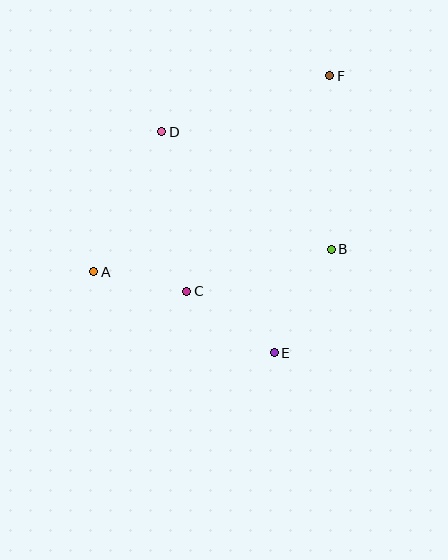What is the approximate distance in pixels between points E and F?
The distance between E and F is approximately 282 pixels.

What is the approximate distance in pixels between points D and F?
The distance between D and F is approximately 177 pixels.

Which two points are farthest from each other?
Points A and F are farthest from each other.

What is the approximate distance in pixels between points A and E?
The distance between A and E is approximately 198 pixels.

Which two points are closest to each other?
Points A and C are closest to each other.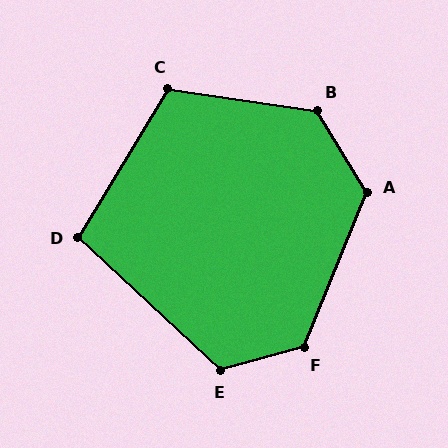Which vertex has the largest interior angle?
B, at approximately 130 degrees.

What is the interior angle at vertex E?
Approximately 121 degrees (obtuse).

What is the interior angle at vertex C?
Approximately 113 degrees (obtuse).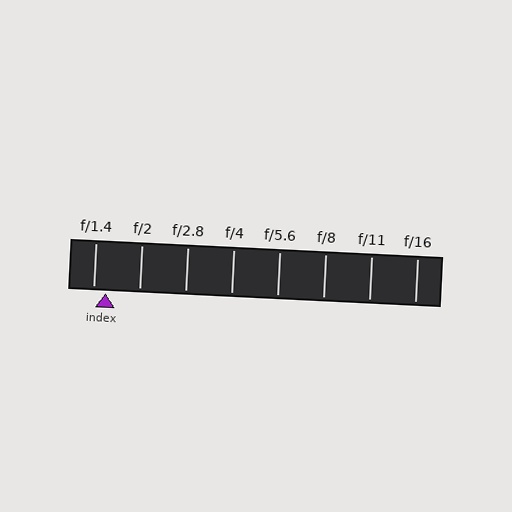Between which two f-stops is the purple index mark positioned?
The index mark is between f/1.4 and f/2.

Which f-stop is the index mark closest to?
The index mark is closest to f/1.4.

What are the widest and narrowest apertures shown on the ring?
The widest aperture shown is f/1.4 and the narrowest is f/16.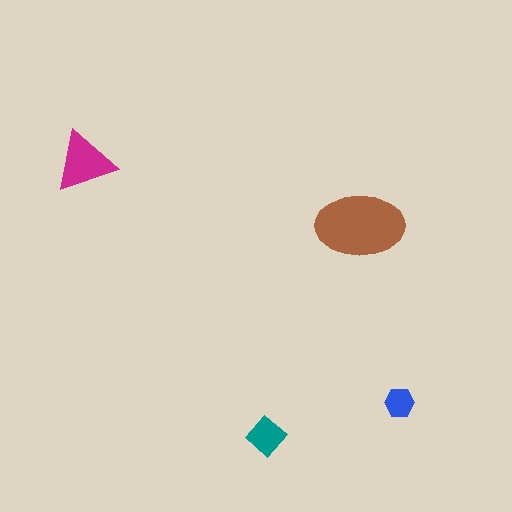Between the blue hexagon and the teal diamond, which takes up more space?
The teal diamond.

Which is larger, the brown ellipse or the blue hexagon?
The brown ellipse.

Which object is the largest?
The brown ellipse.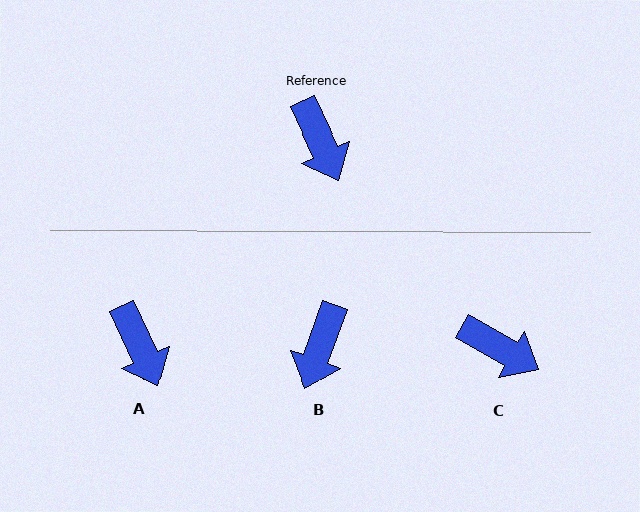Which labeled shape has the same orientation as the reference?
A.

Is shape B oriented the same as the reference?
No, it is off by about 45 degrees.